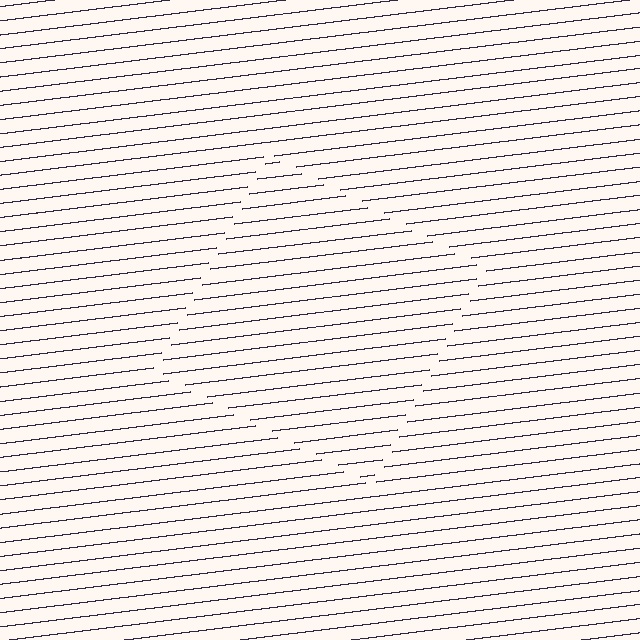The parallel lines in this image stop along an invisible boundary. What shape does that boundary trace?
An illusory square. The interior of the shape contains the same grating, shifted by half a period — the contour is defined by the phase discontinuity where line-ends from the inner and outer gratings abut.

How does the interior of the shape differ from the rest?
The interior of the shape contains the same grating, shifted by half a period — the contour is defined by the phase discontinuity where line-ends from the inner and outer gratings abut.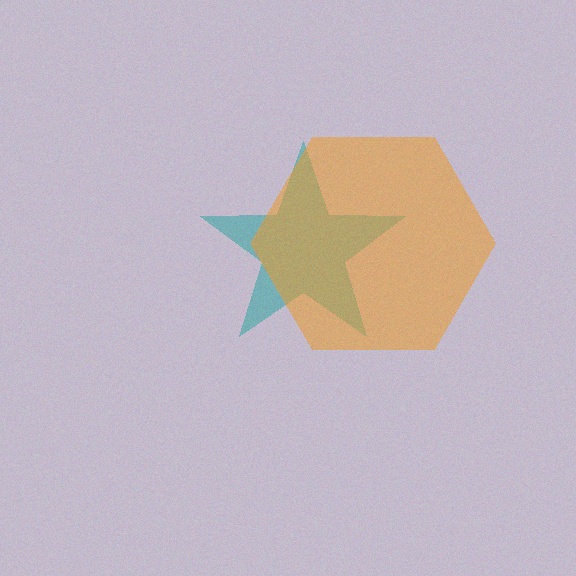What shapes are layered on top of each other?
The layered shapes are: a teal star, an orange hexagon.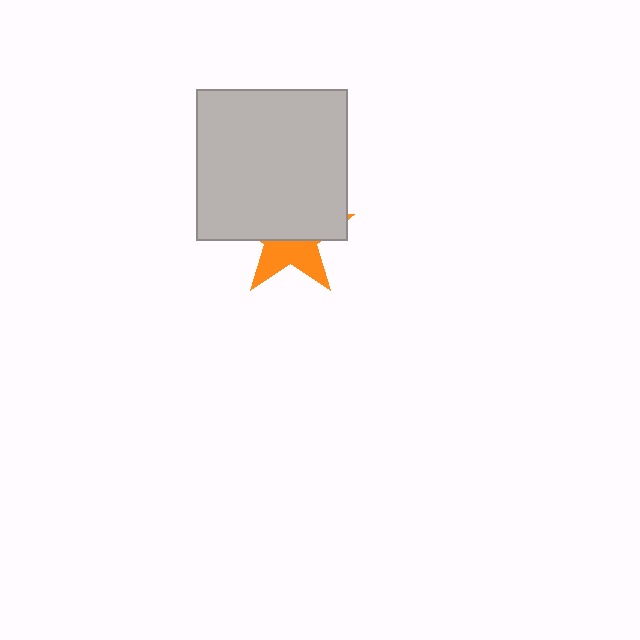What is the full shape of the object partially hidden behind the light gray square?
The partially hidden object is an orange star.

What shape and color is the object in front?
The object in front is a light gray square.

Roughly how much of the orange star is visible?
A small part of it is visible (roughly 40%).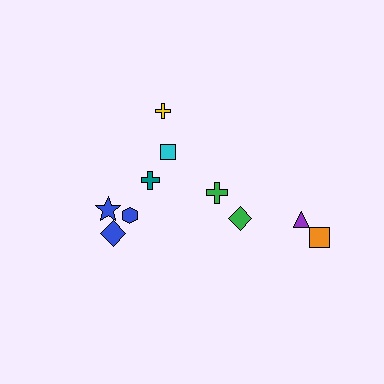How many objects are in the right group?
There are 4 objects.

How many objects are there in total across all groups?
There are 10 objects.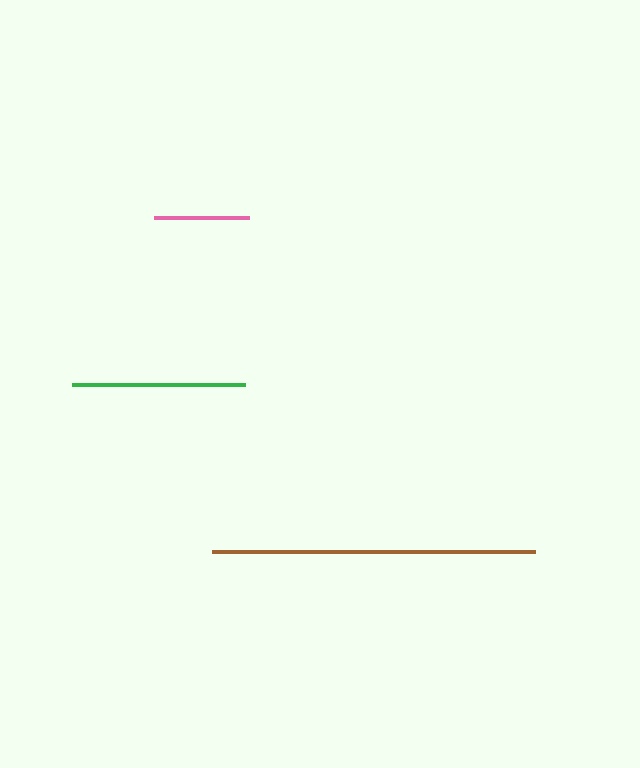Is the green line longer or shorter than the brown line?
The brown line is longer than the green line.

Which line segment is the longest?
The brown line is the longest at approximately 324 pixels.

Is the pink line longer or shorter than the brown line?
The brown line is longer than the pink line.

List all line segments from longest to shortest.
From longest to shortest: brown, green, pink.